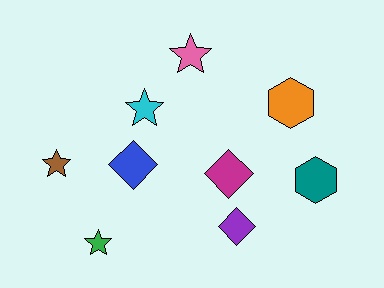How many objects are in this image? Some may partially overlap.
There are 9 objects.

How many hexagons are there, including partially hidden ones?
There are 2 hexagons.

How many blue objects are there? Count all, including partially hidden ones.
There is 1 blue object.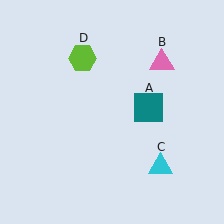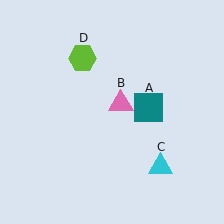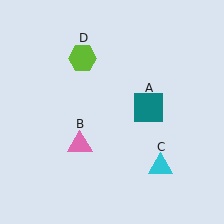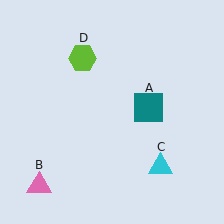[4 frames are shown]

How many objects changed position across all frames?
1 object changed position: pink triangle (object B).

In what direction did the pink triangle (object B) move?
The pink triangle (object B) moved down and to the left.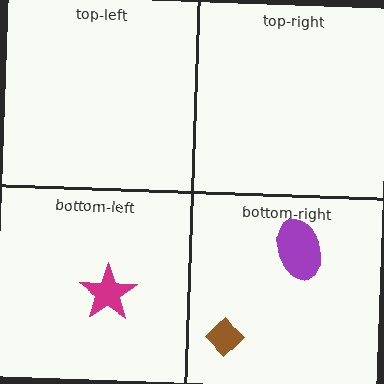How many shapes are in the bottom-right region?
2.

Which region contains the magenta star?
The bottom-left region.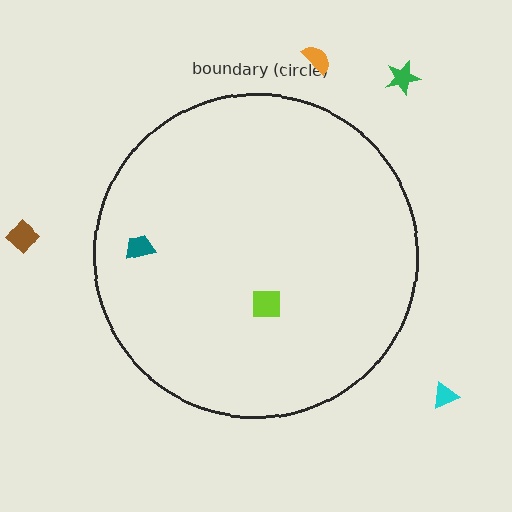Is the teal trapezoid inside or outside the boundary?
Inside.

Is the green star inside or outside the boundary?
Outside.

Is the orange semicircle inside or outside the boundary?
Outside.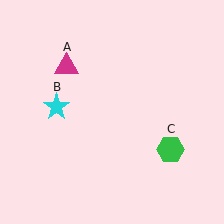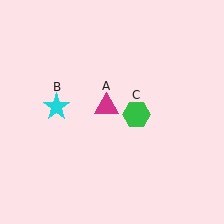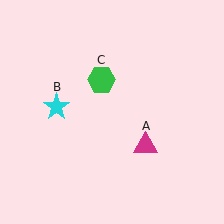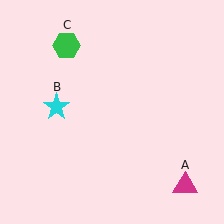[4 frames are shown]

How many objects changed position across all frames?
2 objects changed position: magenta triangle (object A), green hexagon (object C).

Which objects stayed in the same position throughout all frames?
Cyan star (object B) remained stationary.